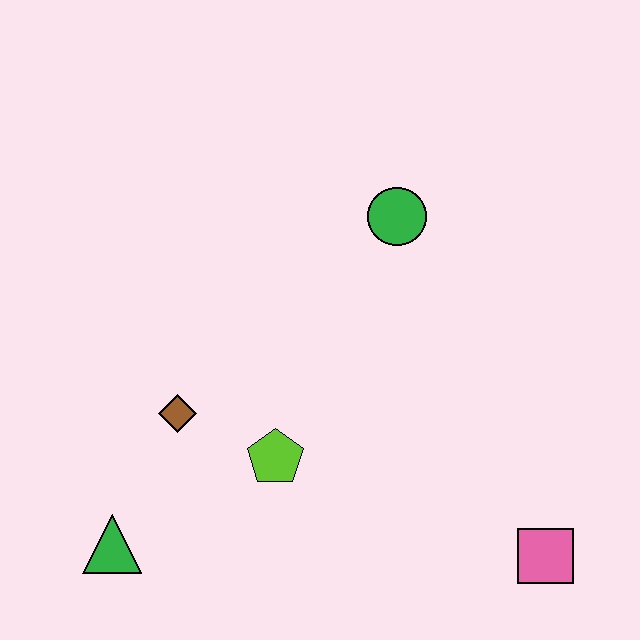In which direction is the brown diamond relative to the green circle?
The brown diamond is to the left of the green circle.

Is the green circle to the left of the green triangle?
No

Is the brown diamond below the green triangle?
No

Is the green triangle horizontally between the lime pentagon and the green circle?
No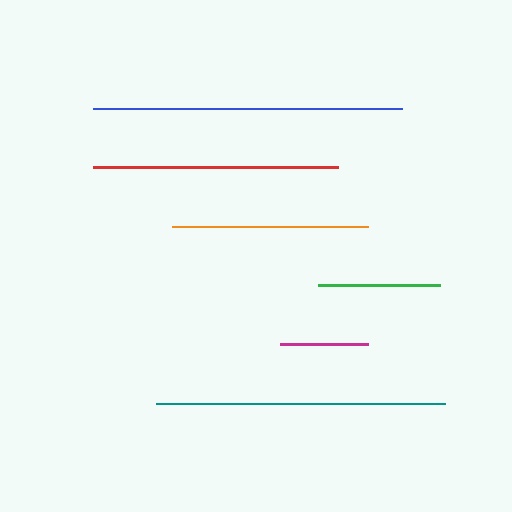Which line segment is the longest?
The blue line is the longest at approximately 309 pixels.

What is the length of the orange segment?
The orange segment is approximately 196 pixels long.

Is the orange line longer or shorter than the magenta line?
The orange line is longer than the magenta line.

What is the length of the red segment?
The red segment is approximately 246 pixels long.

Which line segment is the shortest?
The magenta line is the shortest at approximately 88 pixels.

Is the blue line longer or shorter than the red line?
The blue line is longer than the red line.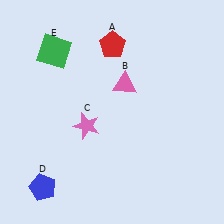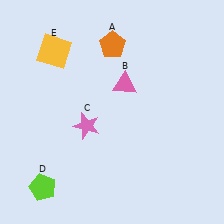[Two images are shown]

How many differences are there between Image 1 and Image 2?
There are 3 differences between the two images.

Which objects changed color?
A changed from red to orange. D changed from blue to lime. E changed from green to yellow.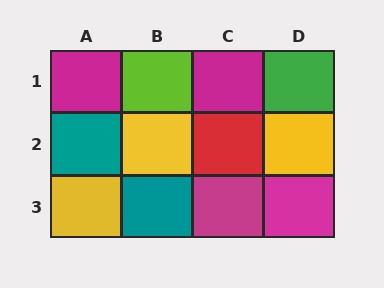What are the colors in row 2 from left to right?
Teal, yellow, red, yellow.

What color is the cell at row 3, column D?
Magenta.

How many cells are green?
1 cell is green.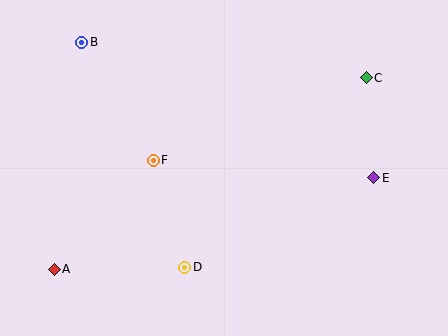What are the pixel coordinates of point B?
Point B is at (82, 42).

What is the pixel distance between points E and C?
The distance between E and C is 101 pixels.